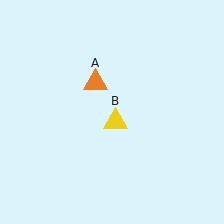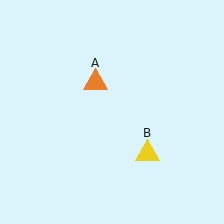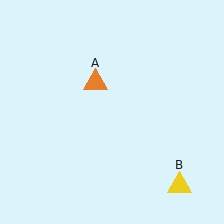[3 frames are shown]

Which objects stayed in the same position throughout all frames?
Orange triangle (object A) remained stationary.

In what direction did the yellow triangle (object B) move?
The yellow triangle (object B) moved down and to the right.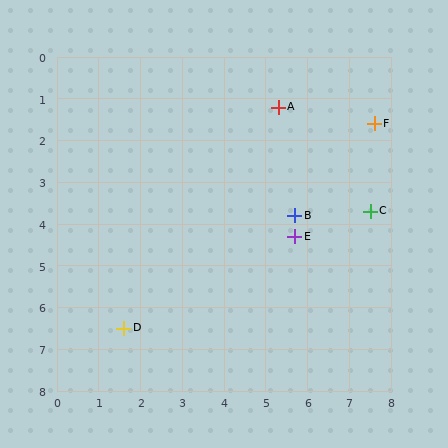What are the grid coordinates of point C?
Point C is at approximately (7.5, 3.7).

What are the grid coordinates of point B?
Point B is at approximately (5.7, 3.8).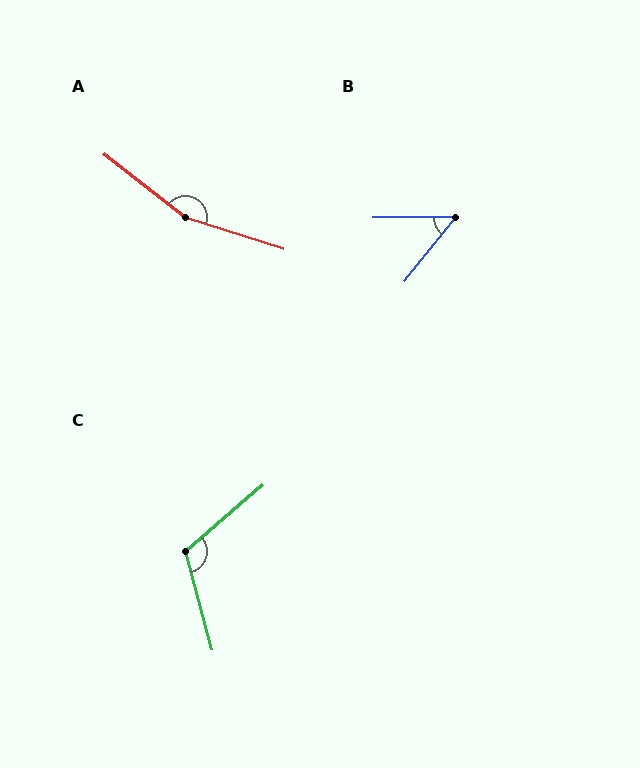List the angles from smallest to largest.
B (51°), C (116°), A (160°).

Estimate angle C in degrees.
Approximately 116 degrees.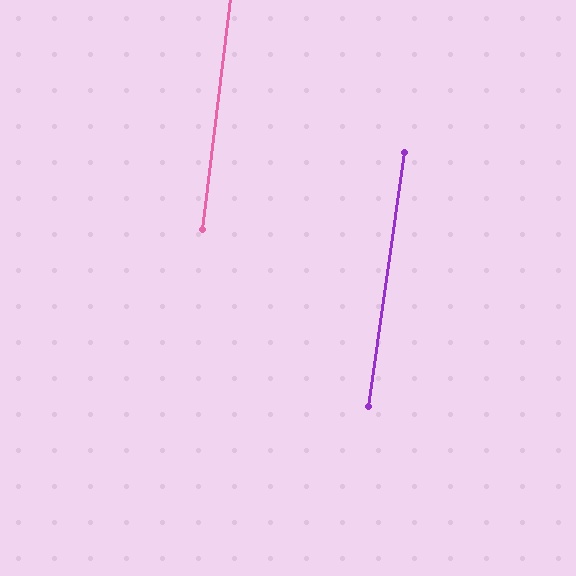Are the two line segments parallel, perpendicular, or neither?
Parallel — their directions differ by only 1.3°.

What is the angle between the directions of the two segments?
Approximately 1 degree.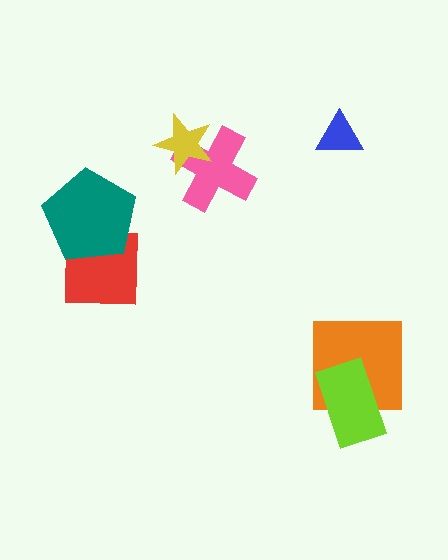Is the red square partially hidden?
Yes, it is partially covered by another shape.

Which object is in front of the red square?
The teal pentagon is in front of the red square.